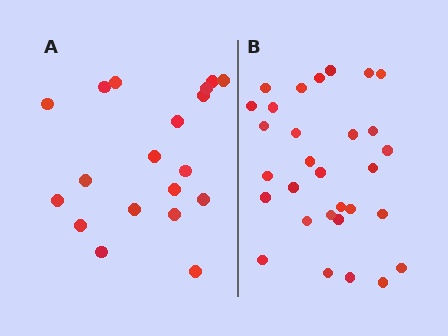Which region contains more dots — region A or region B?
Region B (the right region) has more dots.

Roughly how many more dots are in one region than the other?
Region B has roughly 12 or so more dots than region A.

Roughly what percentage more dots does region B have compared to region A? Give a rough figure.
About 60% more.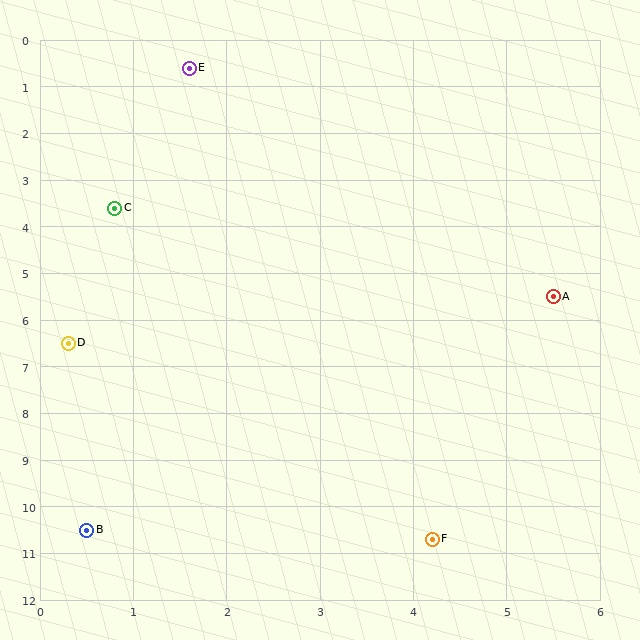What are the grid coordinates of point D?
Point D is at approximately (0.3, 6.5).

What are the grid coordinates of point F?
Point F is at approximately (4.2, 10.7).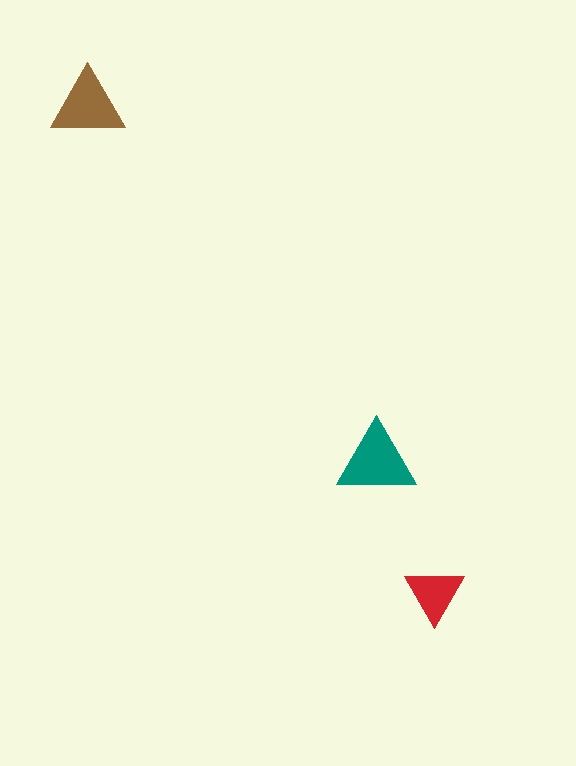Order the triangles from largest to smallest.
the teal one, the brown one, the red one.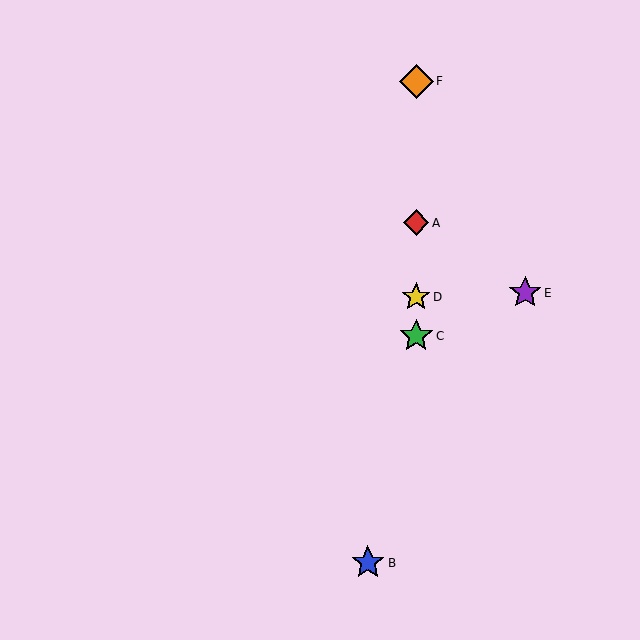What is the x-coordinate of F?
Object F is at x≈416.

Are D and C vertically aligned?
Yes, both are at x≈416.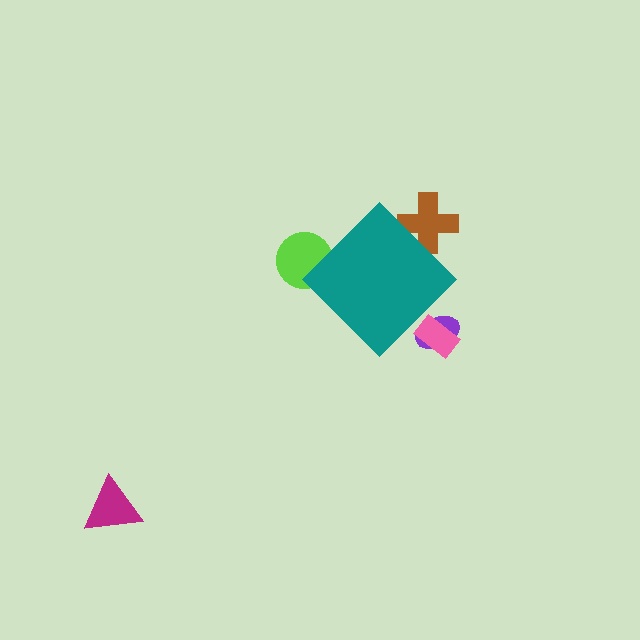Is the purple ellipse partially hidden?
Yes, the purple ellipse is partially hidden behind the teal diamond.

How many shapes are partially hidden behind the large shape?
4 shapes are partially hidden.